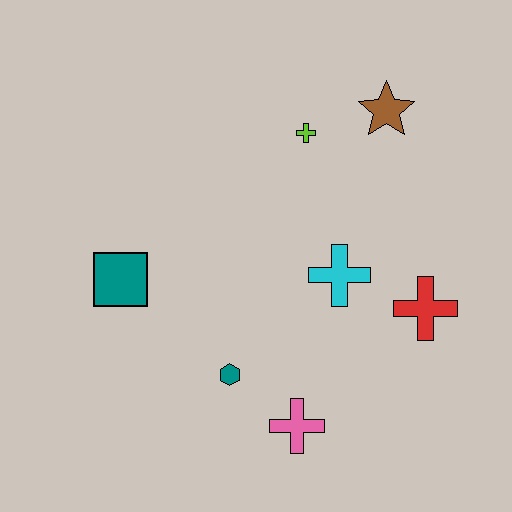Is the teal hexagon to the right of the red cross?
No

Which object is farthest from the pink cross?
The brown star is farthest from the pink cross.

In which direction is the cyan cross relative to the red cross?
The cyan cross is to the left of the red cross.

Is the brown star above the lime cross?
Yes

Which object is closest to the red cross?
The cyan cross is closest to the red cross.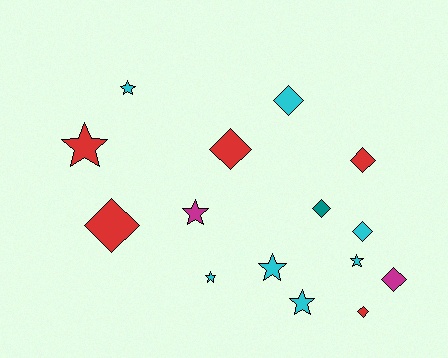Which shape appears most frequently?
Diamond, with 8 objects.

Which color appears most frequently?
Cyan, with 7 objects.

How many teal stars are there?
There are no teal stars.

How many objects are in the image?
There are 15 objects.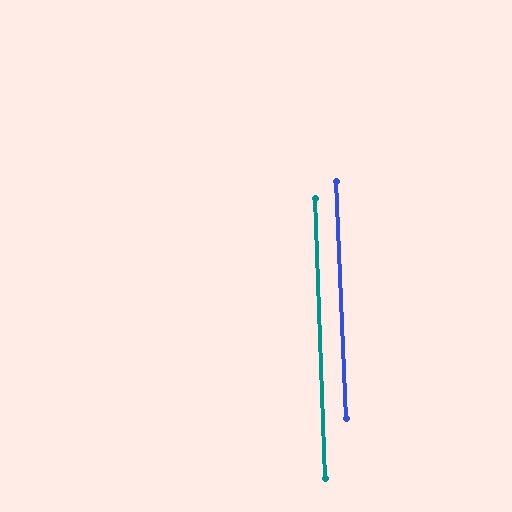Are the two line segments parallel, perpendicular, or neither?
Parallel — their directions differ by only 0.5°.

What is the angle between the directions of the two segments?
Approximately 0 degrees.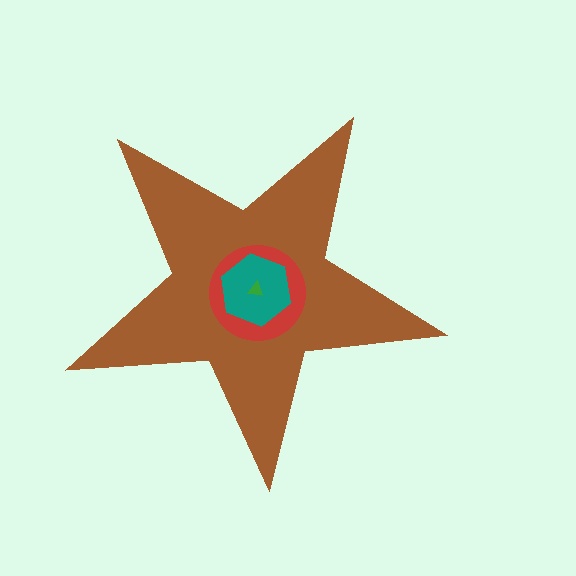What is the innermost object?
The green triangle.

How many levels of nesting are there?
4.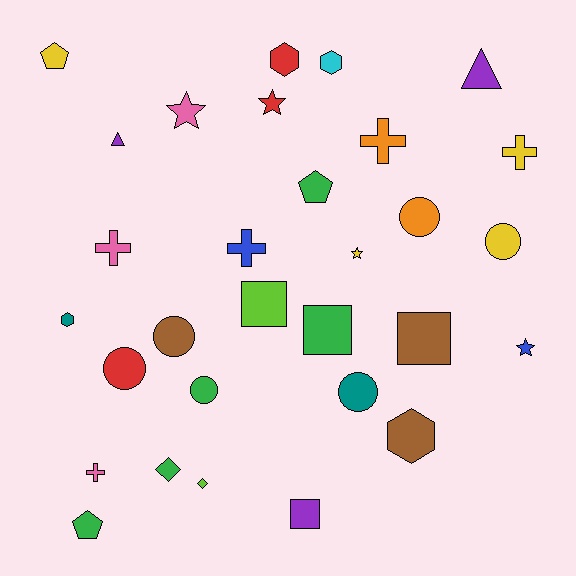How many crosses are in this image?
There are 5 crosses.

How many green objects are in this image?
There are 5 green objects.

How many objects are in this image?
There are 30 objects.